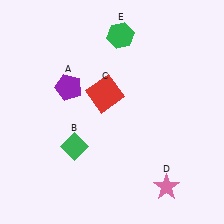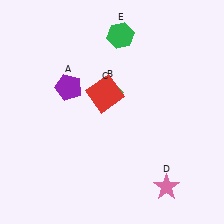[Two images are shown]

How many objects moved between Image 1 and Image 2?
1 object moved between the two images.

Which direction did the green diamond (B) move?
The green diamond (B) moved up.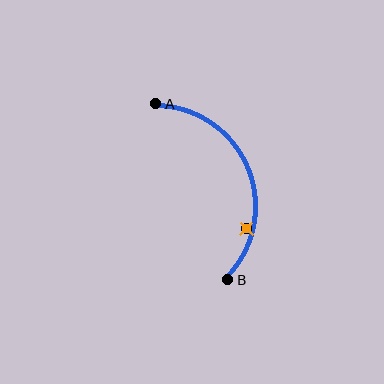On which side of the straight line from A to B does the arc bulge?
The arc bulges to the right of the straight line connecting A and B.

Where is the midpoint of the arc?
The arc midpoint is the point on the curve farthest from the straight line joining A and B. It sits to the right of that line.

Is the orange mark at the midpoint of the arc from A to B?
No — the orange mark does not lie on the arc at all. It sits slightly inside the curve.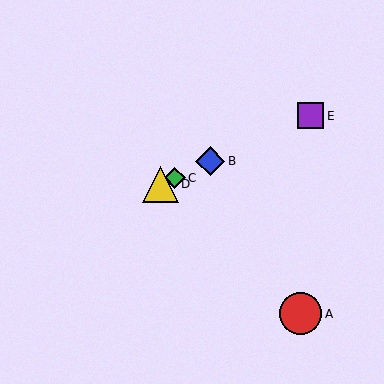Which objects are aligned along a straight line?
Objects B, C, D, E are aligned along a straight line.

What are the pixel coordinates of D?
Object D is at (160, 184).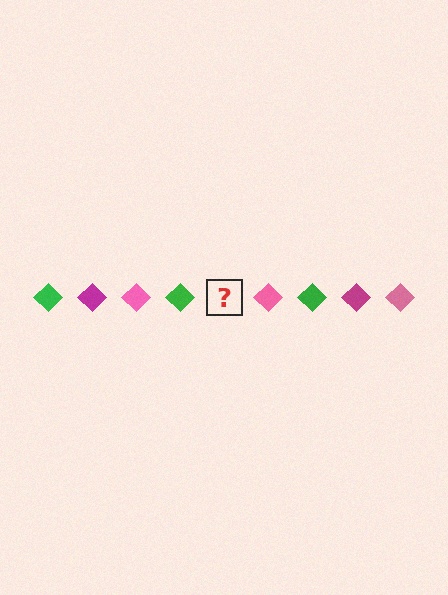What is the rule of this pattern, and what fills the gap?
The rule is that the pattern cycles through green, magenta, pink diamonds. The gap should be filled with a magenta diamond.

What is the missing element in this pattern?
The missing element is a magenta diamond.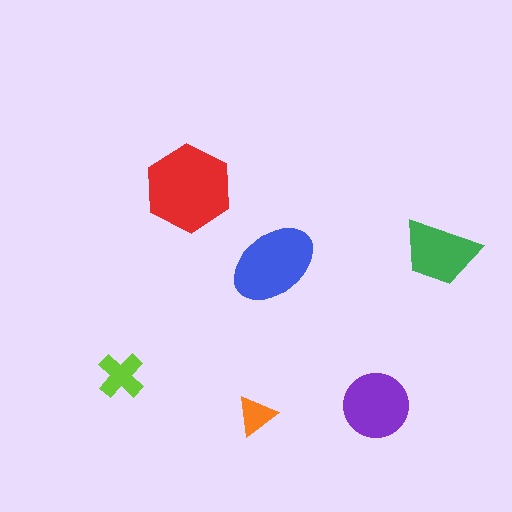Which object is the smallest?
The orange triangle.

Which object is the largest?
The red hexagon.